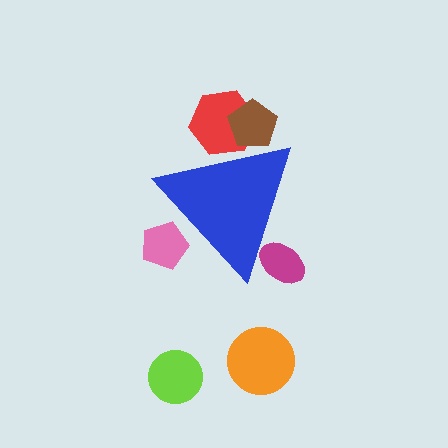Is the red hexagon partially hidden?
Yes, the red hexagon is partially hidden behind the blue triangle.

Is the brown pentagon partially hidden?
Yes, the brown pentagon is partially hidden behind the blue triangle.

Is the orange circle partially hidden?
No, the orange circle is fully visible.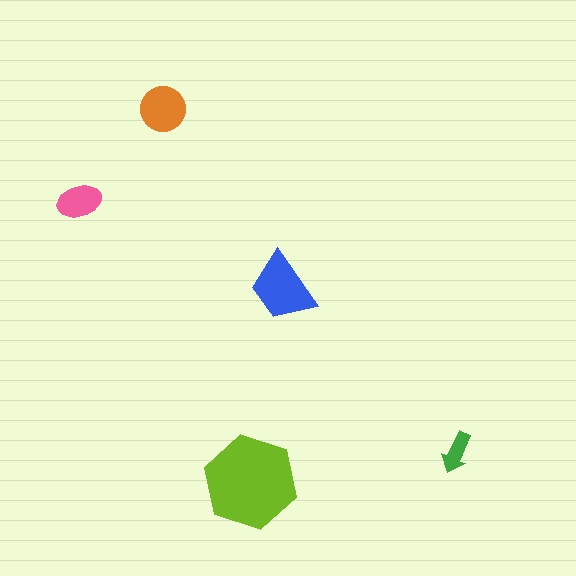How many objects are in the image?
There are 5 objects in the image.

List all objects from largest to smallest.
The lime hexagon, the blue trapezoid, the orange circle, the pink ellipse, the green arrow.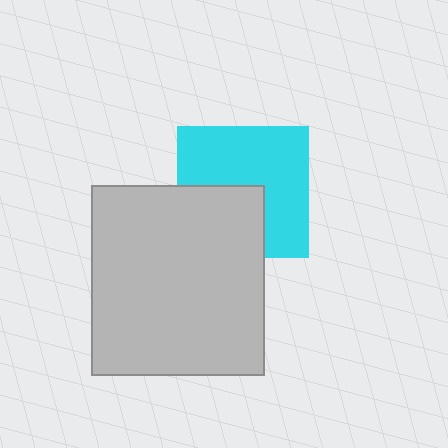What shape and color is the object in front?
The object in front is a light gray rectangle.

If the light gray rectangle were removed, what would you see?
You would see the complete cyan square.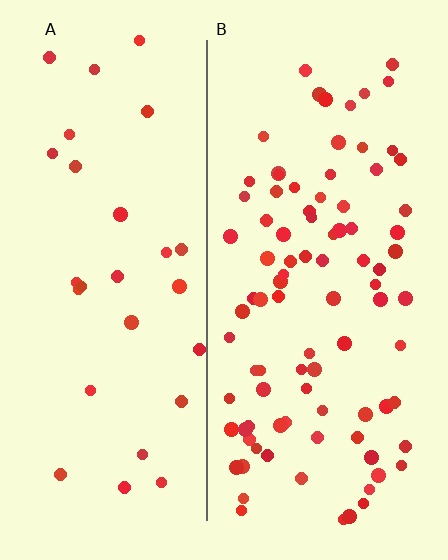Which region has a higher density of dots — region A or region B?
B (the right).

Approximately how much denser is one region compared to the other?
Approximately 3.1× — region B over region A.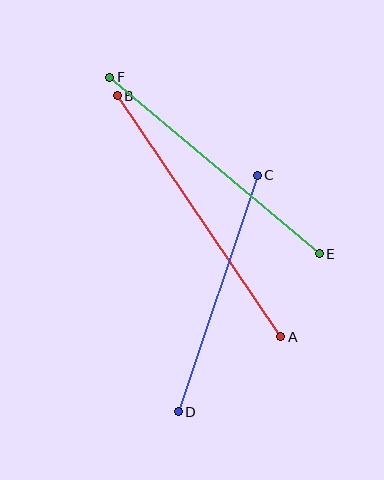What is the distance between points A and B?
The distance is approximately 291 pixels.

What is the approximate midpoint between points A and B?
The midpoint is at approximately (199, 216) pixels.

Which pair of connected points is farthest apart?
Points A and B are farthest apart.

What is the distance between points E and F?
The distance is approximately 274 pixels.